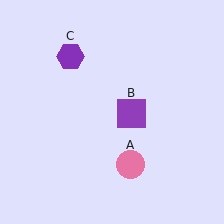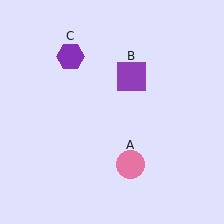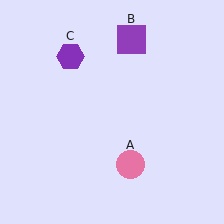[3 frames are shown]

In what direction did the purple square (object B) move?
The purple square (object B) moved up.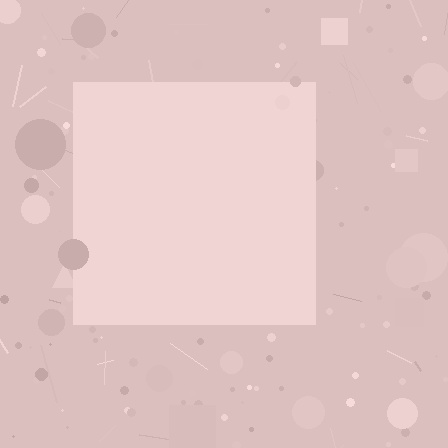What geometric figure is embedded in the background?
A square is embedded in the background.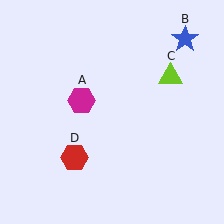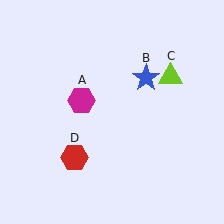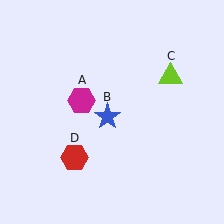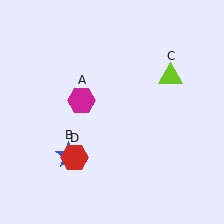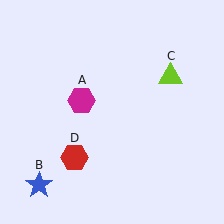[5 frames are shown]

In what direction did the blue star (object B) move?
The blue star (object B) moved down and to the left.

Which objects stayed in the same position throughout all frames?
Magenta hexagon (object A) and lime triangle (object C) and red hexagon (object D) remained stationary.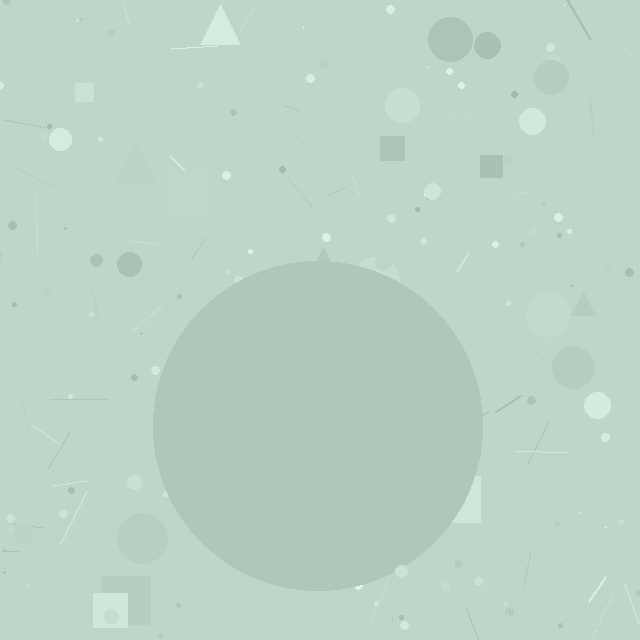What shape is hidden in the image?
A circle is hidden in the image.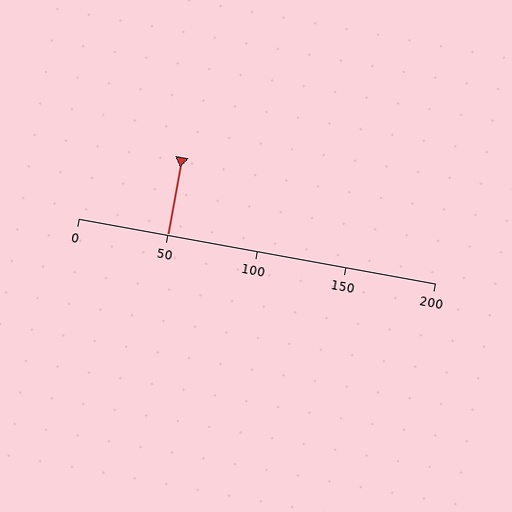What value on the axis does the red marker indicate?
The marker indicates approximately 50.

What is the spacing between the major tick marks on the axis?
The major ticks are spaced 50 apart.